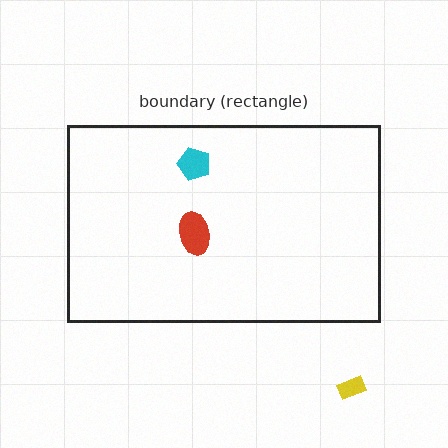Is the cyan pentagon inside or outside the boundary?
Inside.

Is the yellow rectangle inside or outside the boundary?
Outside.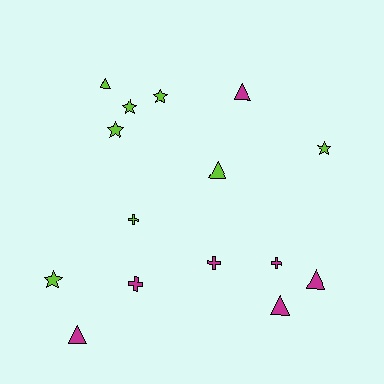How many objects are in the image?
There are 15 objects.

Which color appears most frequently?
Lime, with 8 objects.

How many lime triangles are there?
There are 2 lime triangles.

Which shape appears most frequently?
Triangle, with 6 objects.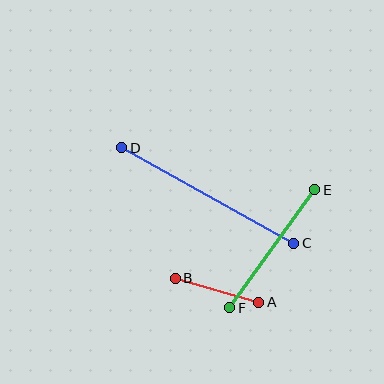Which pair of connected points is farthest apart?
Points C and D are farthest apart.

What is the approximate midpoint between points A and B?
The midpoint is at approximately (217, 290) pixels.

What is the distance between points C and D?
The distance is approximately 197 pixels.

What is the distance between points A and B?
The distance is approximately 87 pixels.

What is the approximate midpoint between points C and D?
The midpoint is at approximately (208, 196) pixels.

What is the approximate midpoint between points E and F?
The midpoint is at approximately (272, 249) pixels.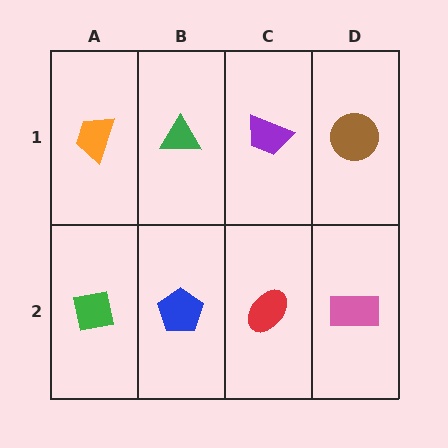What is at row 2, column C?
A red ellipse.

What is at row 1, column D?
A brown circle.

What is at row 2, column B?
A blue pentagon.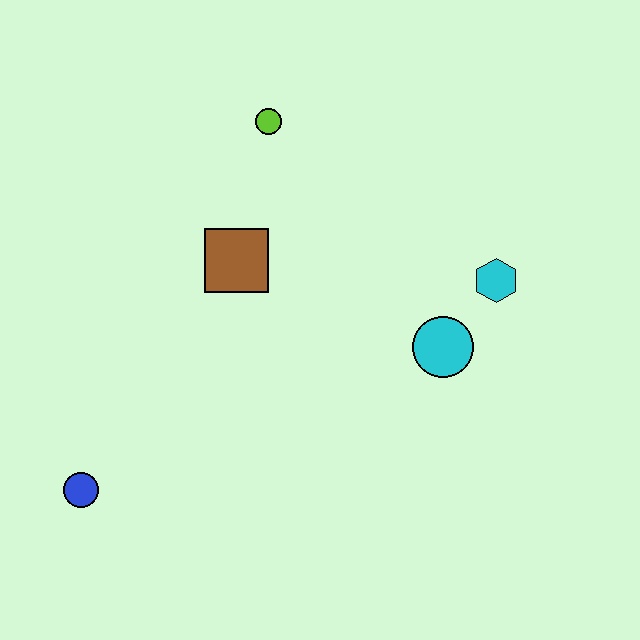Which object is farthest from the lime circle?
The blue circle is farthest from the lime circle.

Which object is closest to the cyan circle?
The cyan hexagon is closest to the cyan circle.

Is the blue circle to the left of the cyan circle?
Yes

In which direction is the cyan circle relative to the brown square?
The cyan circle is to the right of the brown square.